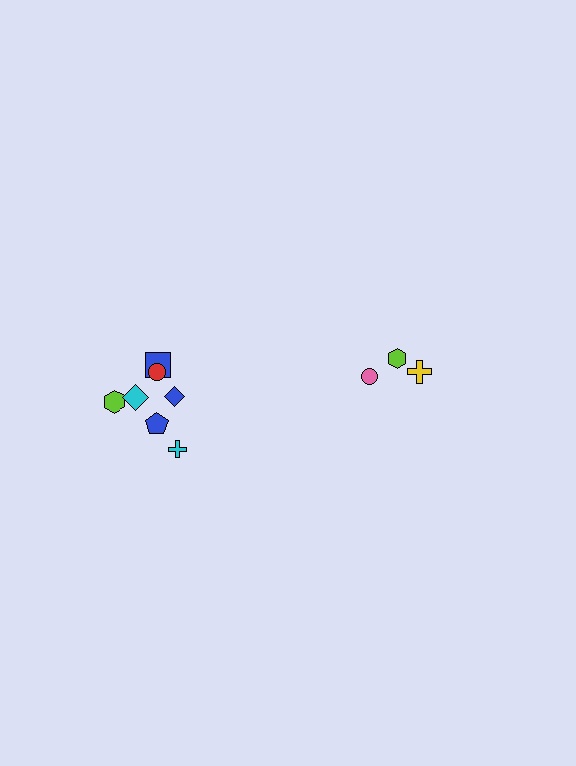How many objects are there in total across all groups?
There are 10 objects.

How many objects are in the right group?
There are 3 objects.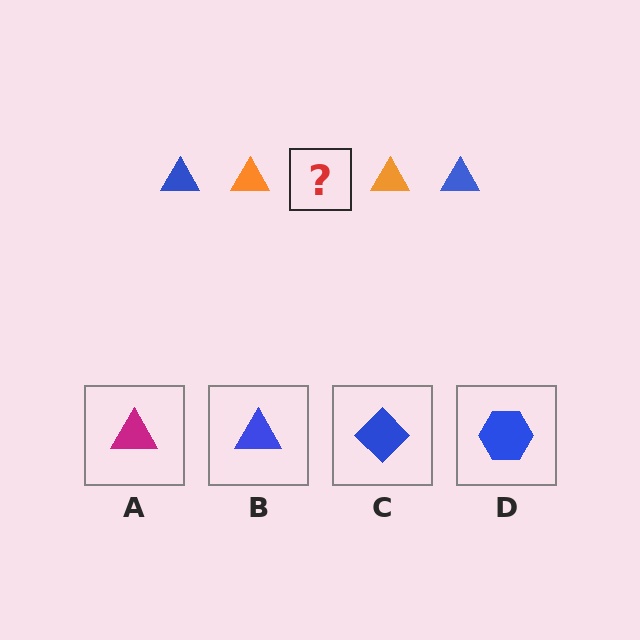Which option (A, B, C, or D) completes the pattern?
B.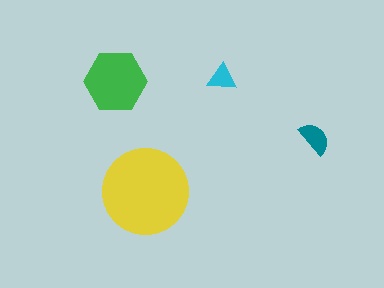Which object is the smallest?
The cyan triangle.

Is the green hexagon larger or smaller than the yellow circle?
Smaller.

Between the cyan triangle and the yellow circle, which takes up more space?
The yellow circle.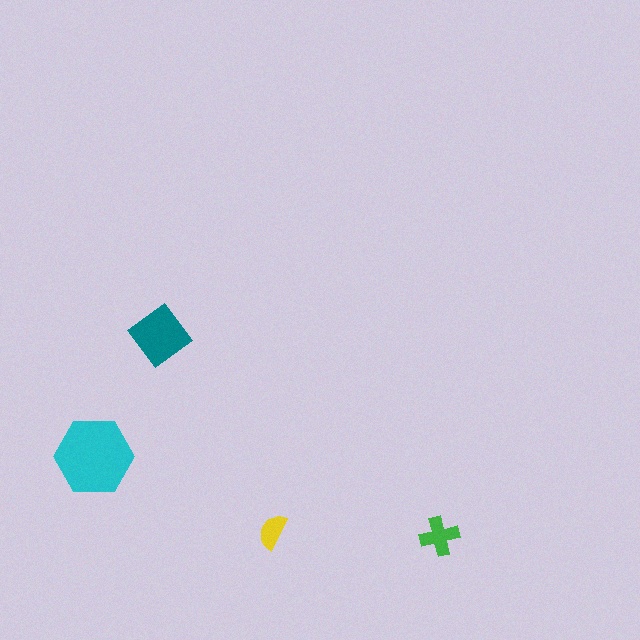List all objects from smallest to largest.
The yellow semicircle, the green cross, the teal diamond, the cyan hexagon.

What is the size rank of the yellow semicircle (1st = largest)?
4th.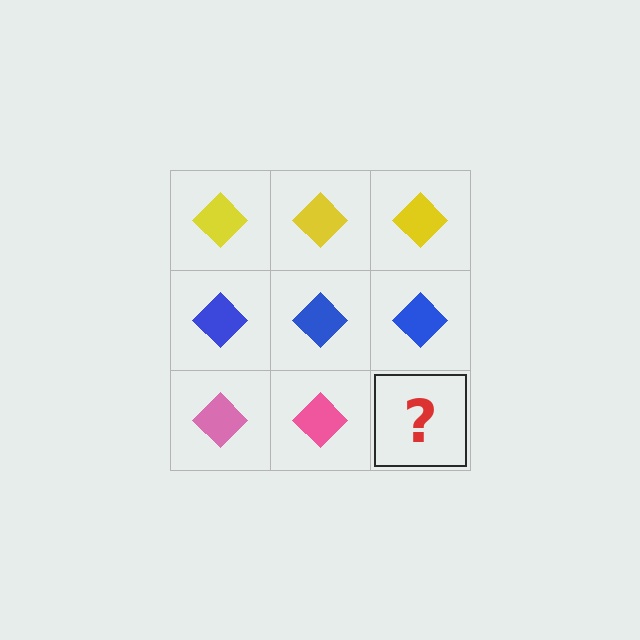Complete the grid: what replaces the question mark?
The question mark should be replaced with a pink diamond.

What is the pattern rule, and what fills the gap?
The rule is that each row has a consistent color. The gap should be filled with a pink diamond.